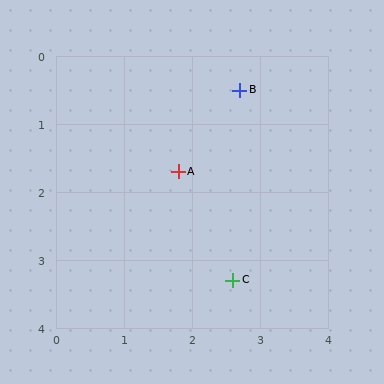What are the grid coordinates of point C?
Point C is at approximately (2.6, 3.3).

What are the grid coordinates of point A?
Point A is at approximately (1.8, 1.7).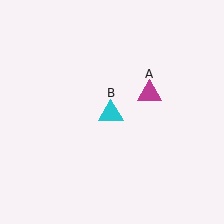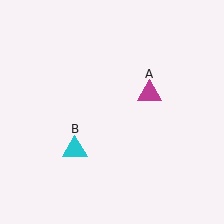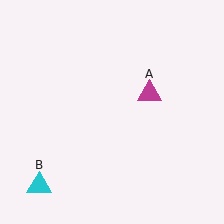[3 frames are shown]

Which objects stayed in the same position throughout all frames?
Magenta triangle (object A) remained stationary.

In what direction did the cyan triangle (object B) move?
The cyan triangle (object B) moved down and to the left.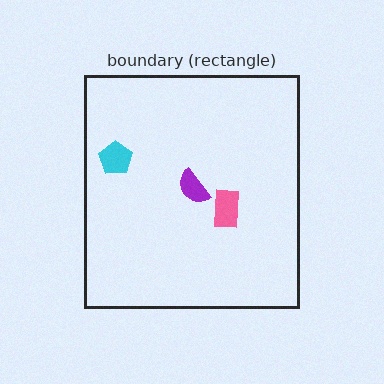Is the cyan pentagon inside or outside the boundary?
Inside.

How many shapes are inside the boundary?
3 inside, 0 outside.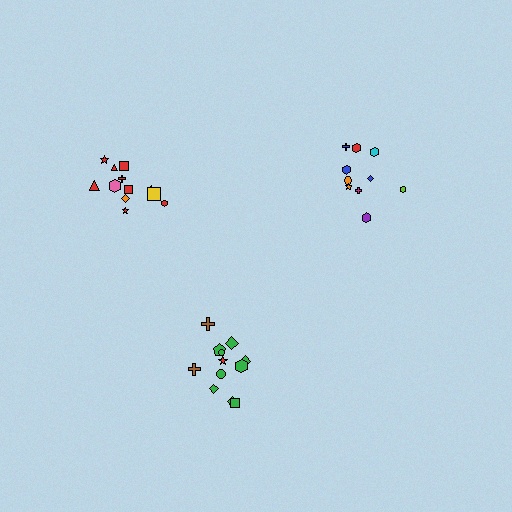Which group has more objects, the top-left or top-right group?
The top-left group.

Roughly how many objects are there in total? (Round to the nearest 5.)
Roughly 35 objects in total.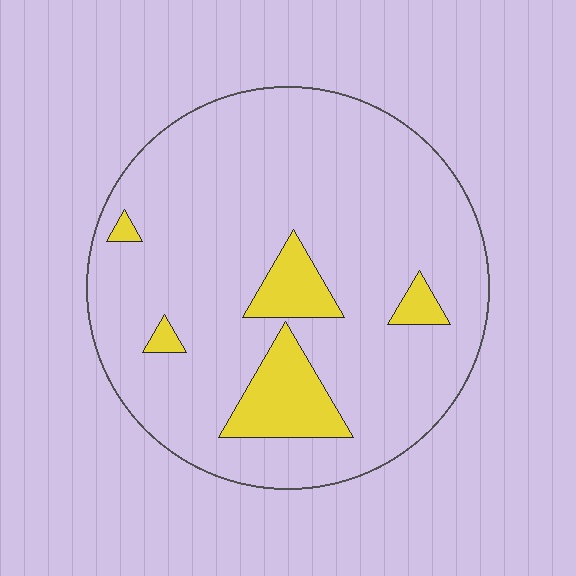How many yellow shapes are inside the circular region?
5.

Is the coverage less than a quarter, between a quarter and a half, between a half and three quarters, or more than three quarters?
Less than a quarter.